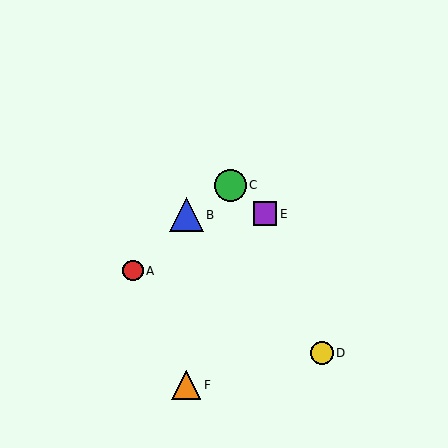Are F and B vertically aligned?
Yes, both are at x≈186.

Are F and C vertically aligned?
No, F is at x≈186 and C is at x≈231.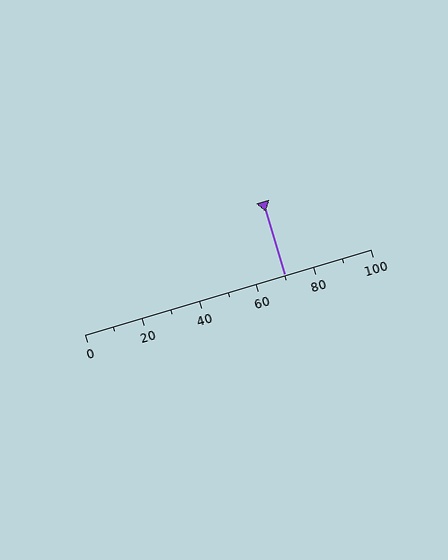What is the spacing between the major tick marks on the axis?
The major ticks are spaced 20 apart.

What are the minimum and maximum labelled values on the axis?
The axis runs from 0 to 100.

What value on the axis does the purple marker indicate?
The marker indicates approximately 70.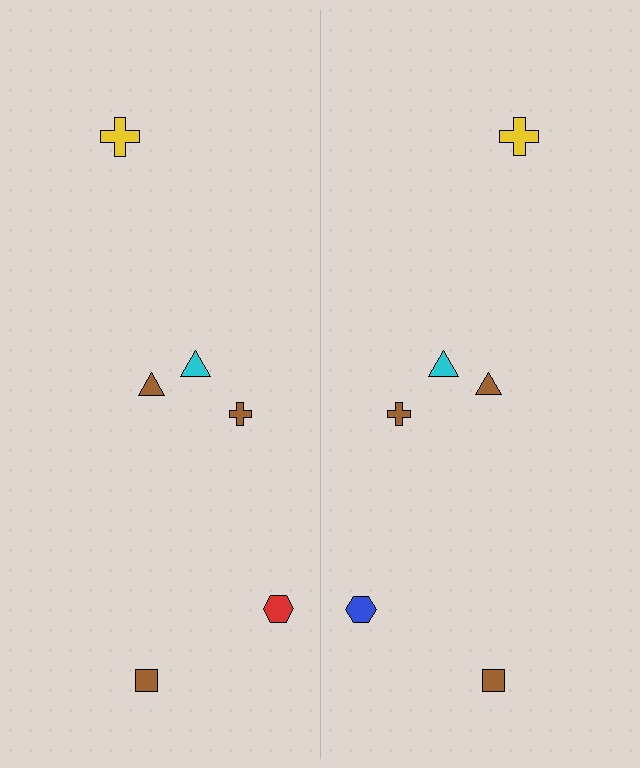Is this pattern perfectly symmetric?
No, the pattern is not perfectly symmetric. The blue hexagon on the right side breaks the symmetry — its mirror counterpart is red.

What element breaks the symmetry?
The blue hexagon on the right side breaks the symmetry — its mirror counterpart is red.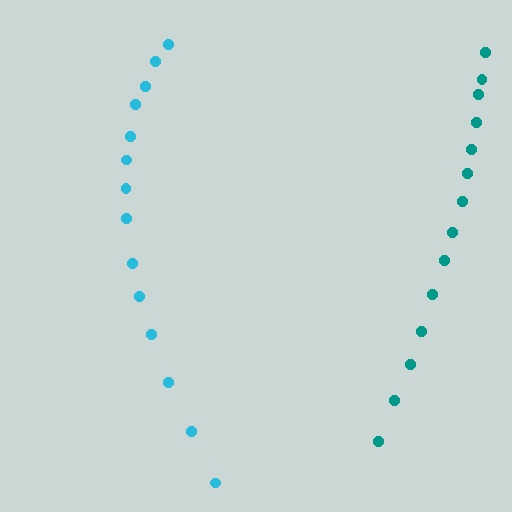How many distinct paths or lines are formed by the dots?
There are 2 distinct paths.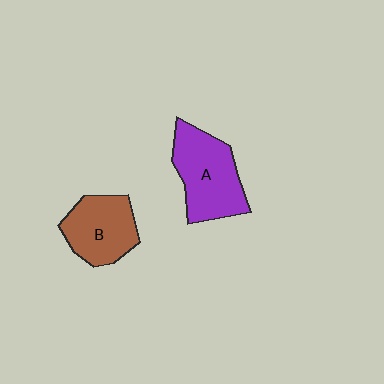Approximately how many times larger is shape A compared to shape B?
Approximately 1.2 times.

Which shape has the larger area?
Shape A (purple).